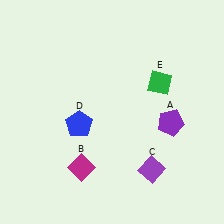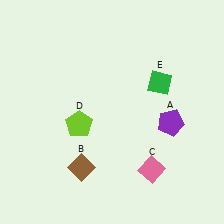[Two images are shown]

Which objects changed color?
B changed from magenta to brown. C changed from purple to pink. D changed from blue to lime.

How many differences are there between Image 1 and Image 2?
There are 3 differences between the two images.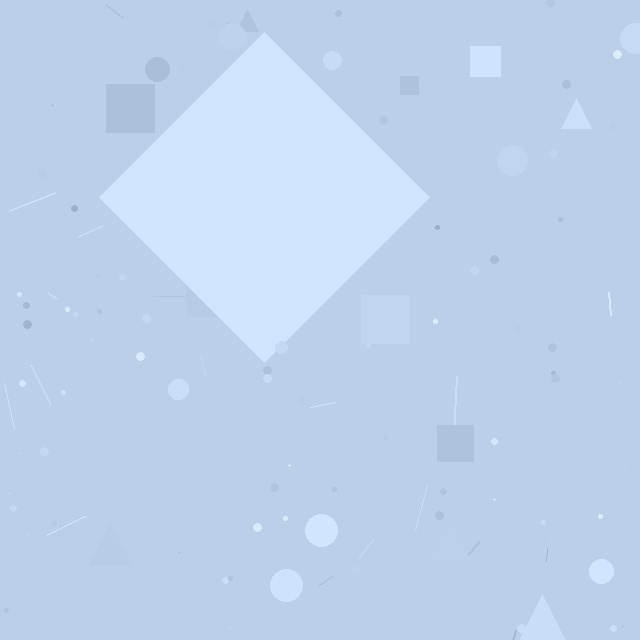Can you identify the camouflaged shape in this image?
The camouflaged shape is a diamond.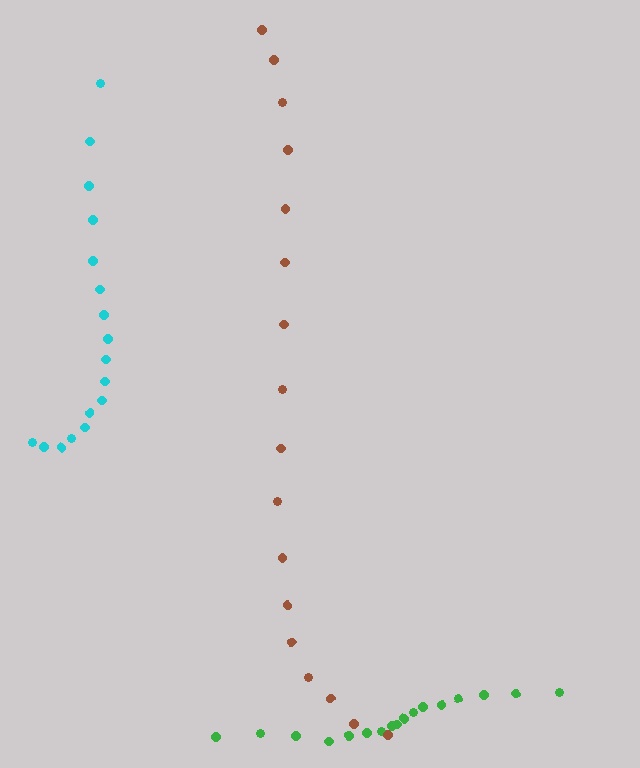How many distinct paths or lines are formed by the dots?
There are 3 distinct paths.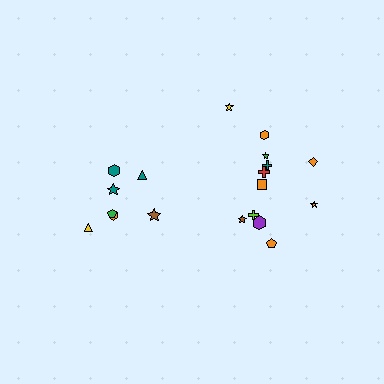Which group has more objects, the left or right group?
The right group.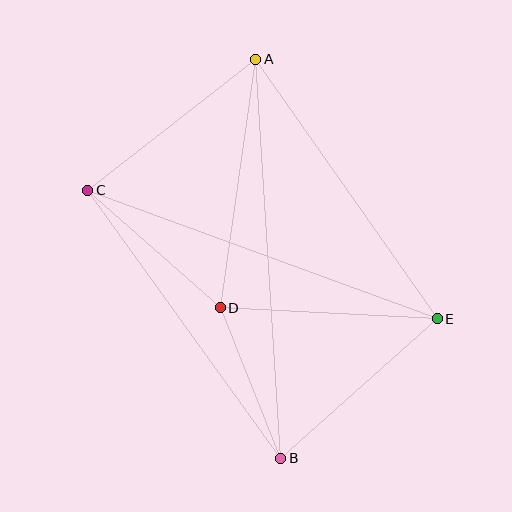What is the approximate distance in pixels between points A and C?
The distance between A and C is approximately 213 pixels.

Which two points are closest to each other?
Points B and D are closest to each other.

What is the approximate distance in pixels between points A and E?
The distance between A and E is approximately 316 pixels.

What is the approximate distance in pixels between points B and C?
The distance between B and C is approximately 330 pixels.